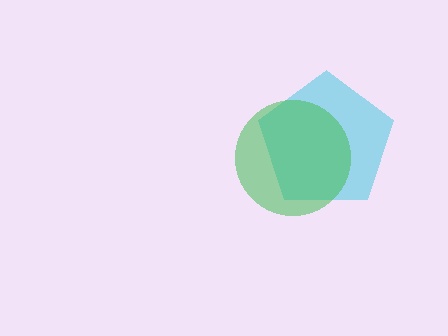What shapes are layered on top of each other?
The layered shapes are: a cyan pentagon, a green circle.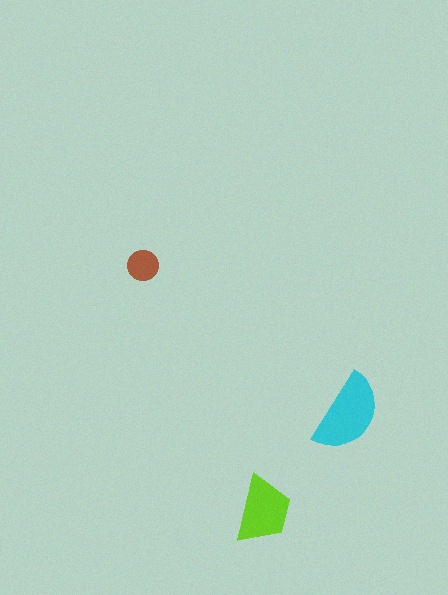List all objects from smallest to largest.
The brown circle, the lime trapezoid, the cyan semicircle.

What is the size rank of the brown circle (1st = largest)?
3rd.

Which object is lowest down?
The lime trapezoid is bottommost.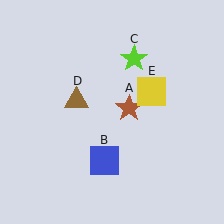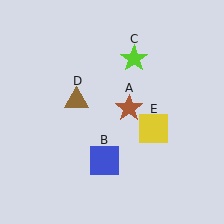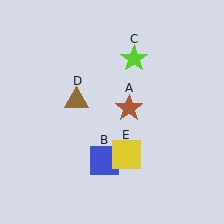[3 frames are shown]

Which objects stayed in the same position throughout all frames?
Brown star (object A) and blue square (object B) and lime star (object C) and brown triangle (object D) remained stationary.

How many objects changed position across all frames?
1 object changed position: yellow square (object E).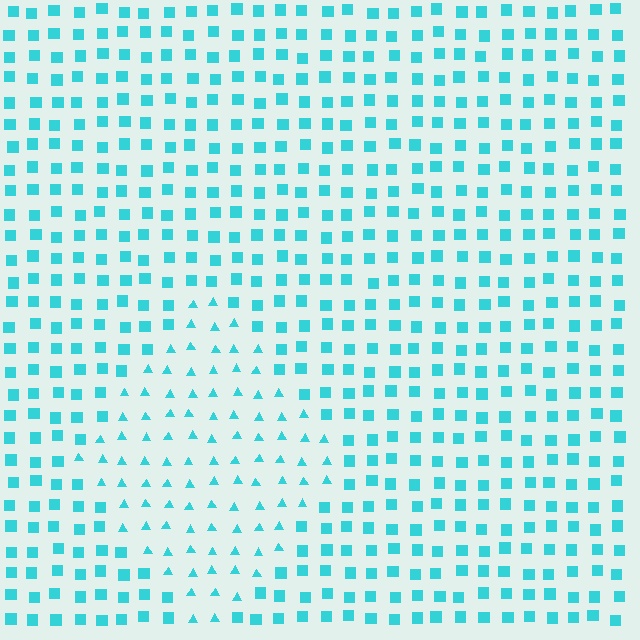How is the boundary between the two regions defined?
The boundary is defined by a change in element shape: triangles inside vs. squares outside. All elements share the same color and spacing.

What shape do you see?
I see a diamond.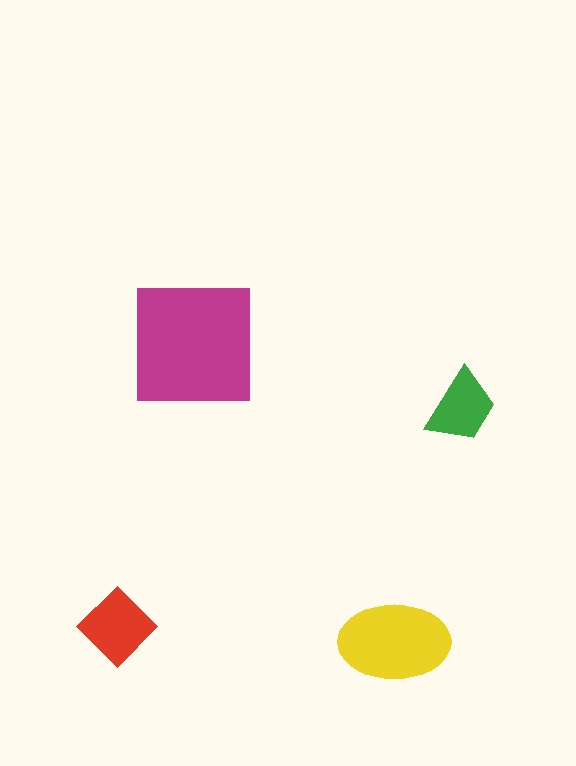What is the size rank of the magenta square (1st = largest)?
1st.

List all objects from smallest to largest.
The green trapezoid, the red diamond, the yellow ellipse, the magenta square.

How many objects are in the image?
There are 4 objects in the image.